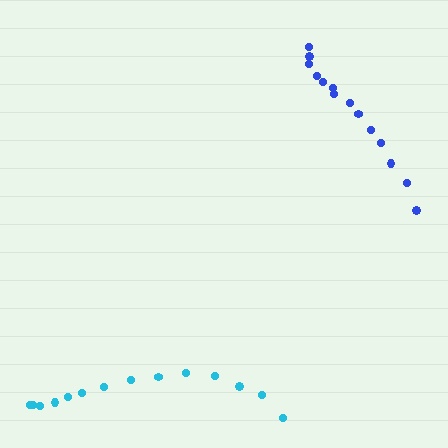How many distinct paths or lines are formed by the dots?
There are 2 distinct paths.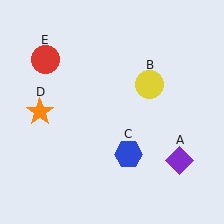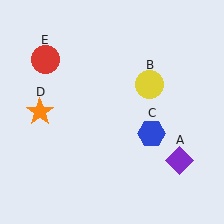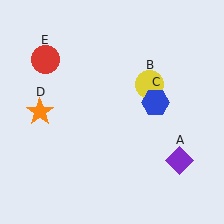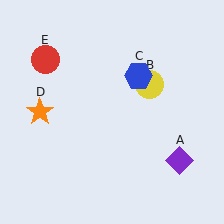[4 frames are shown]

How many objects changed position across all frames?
1 object changed position: blue hexagon (object C).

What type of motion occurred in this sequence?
The blue hexagon (object C) rotated counterclockwise around the center of the scene.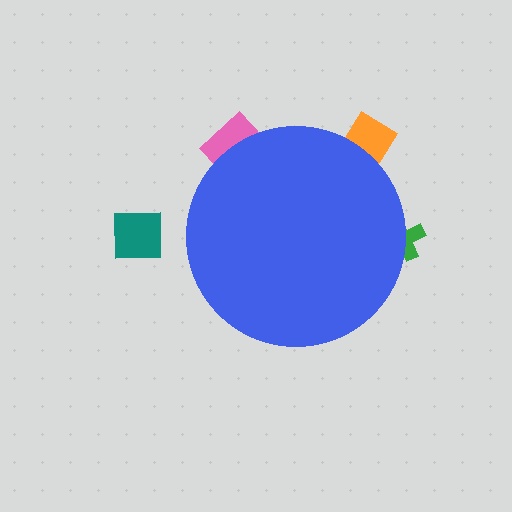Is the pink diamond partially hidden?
Yes, the pink diamond is partially hidden behind the blue circle.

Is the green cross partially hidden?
Yes, the green cross is partially hidden behind the blue circle.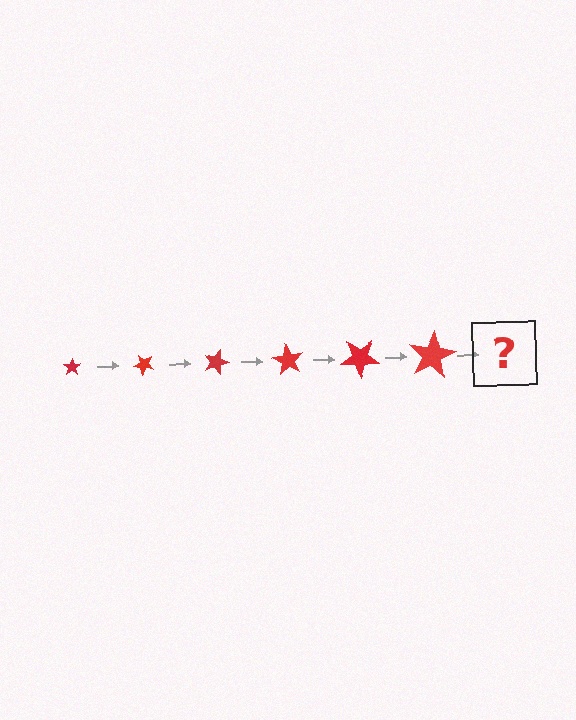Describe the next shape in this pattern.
It should be a star, larger than the previous one and rotated 270 degrees from the start.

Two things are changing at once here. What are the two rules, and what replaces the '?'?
The two rules are that the star grows larger each step and it rotates 45 degrees each step. The '?' should be a star, larger than the previous one and rotated 270 degrees from the start.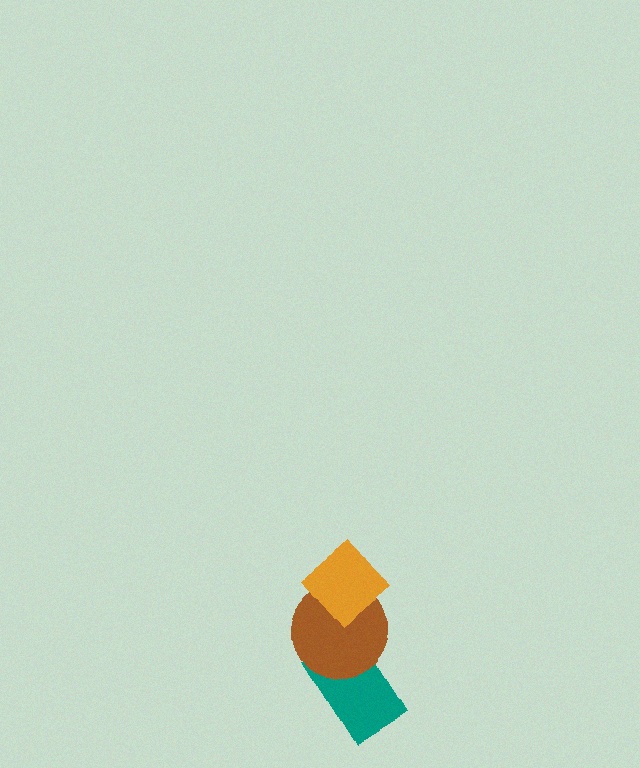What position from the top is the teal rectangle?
The teal rectangle is 3rd from the top.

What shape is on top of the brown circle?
The orange diamond is on top of the brown circle.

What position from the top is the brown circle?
The brown circle is 2nd from the top.